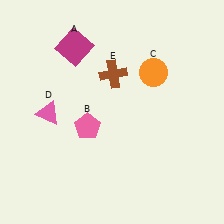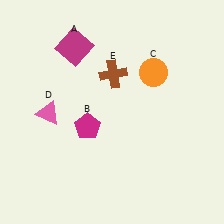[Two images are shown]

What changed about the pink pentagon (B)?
In Image 1, B is pink. In Image 2, it changed to magenta.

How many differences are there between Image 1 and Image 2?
There is 1 difference between the two images.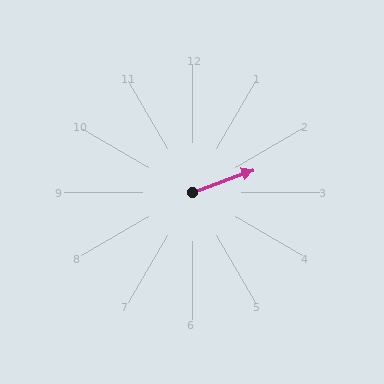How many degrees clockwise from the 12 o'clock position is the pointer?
Approximately 70 degrees.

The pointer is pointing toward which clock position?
Roughly 2 o'clock.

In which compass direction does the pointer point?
East.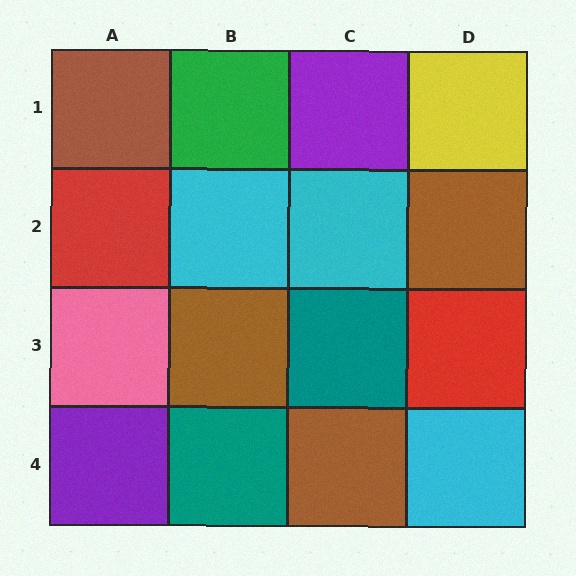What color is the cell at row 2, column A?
Red.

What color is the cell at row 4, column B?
Teal.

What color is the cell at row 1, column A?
Brown.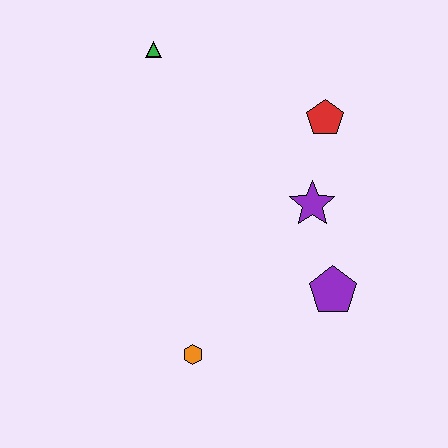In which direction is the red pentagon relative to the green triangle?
The red pentagon is to the right of the green triangle.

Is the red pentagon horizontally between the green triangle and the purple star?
No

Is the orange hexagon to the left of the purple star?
Yes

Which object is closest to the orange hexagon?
The purple pentagon is closest to the orange hexagon.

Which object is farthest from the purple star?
The green triangle is farthest from the purple star.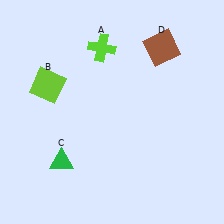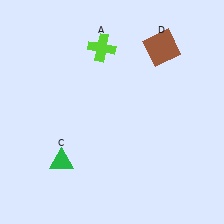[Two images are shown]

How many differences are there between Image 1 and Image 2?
There is 1 difference between the two images.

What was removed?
The lime square (B) was removed in Image 2.